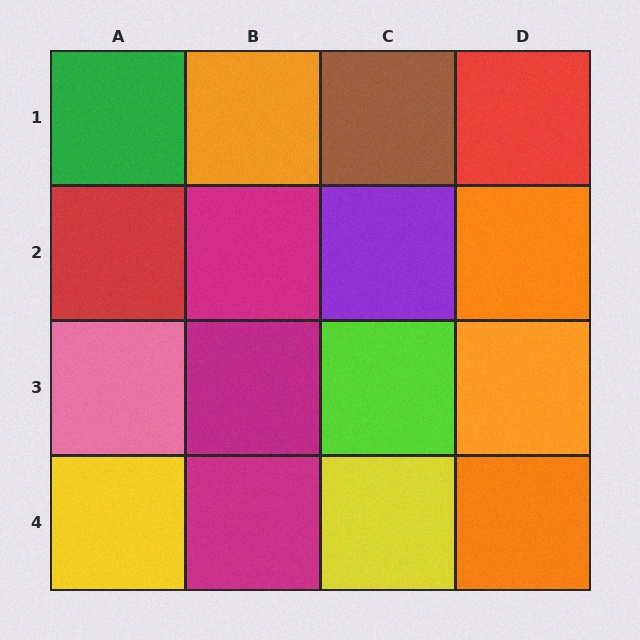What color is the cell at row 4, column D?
Orange.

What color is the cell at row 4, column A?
Yellow.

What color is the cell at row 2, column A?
Red.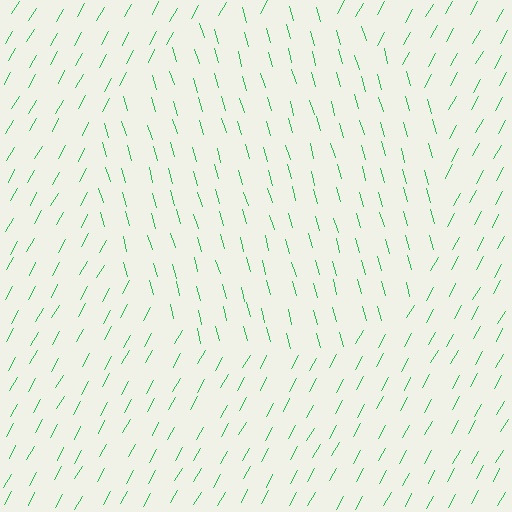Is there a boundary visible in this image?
Yes, there is a texture boundary formed by a change in line orientation.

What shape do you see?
I see a circle.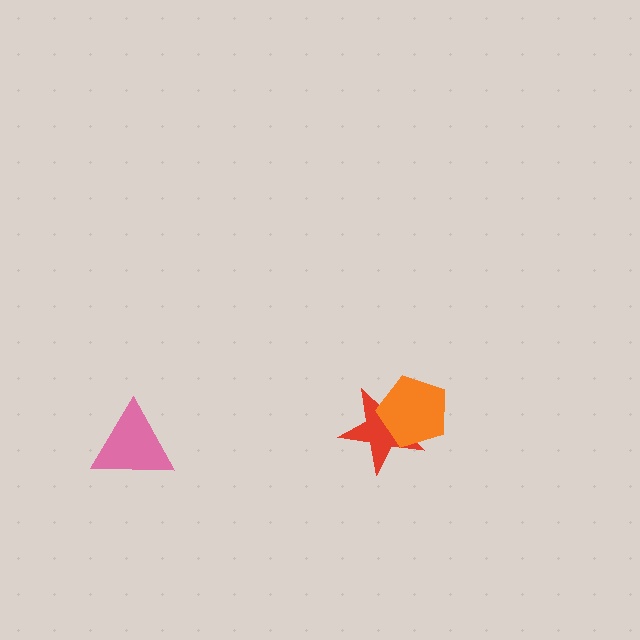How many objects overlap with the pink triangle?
0 objects overlap with the pink triangle.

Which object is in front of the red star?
The orange pentagon is in front of the red star.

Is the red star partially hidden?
Yes, it is partially covered by another shape.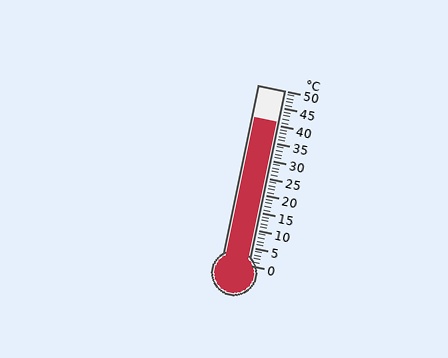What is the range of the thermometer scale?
The thermometer scale ranges from 0°C to 50°C.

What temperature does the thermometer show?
The thermometer shows approximately 41°C.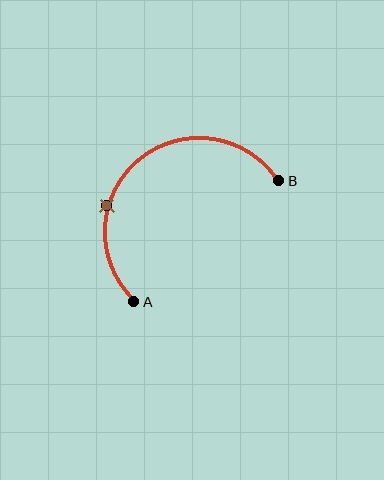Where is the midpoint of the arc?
The arc midpoint is the point on the curve farthest from the straight line joining A and B. It sits above and to the left of that line.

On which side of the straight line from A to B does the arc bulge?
The arc bulges above and to the left of the straight line connecting A and B.